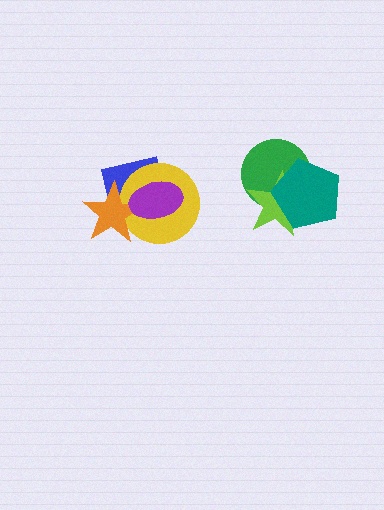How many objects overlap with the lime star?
2 objects overlap with the lime star.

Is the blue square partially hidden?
Yes, it is partially covered by another shape.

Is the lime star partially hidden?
Yes, it is partially covered by another shape.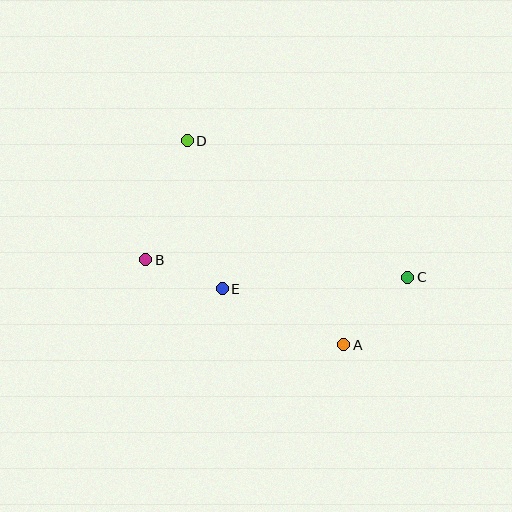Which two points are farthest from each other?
Points B and C are farthest from each other.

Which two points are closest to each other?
Points B and E are closest to each other.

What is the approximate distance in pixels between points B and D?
The distance between B and D is approximately 126 pixels.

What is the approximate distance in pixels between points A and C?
The distance between A and C is approximately 93 pixels.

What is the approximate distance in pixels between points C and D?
The distance between C and D is approximately 260 pixels.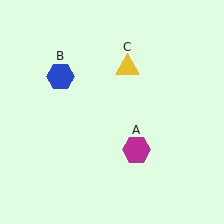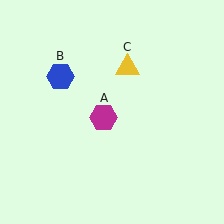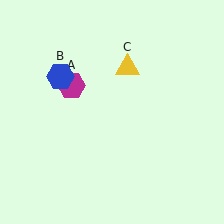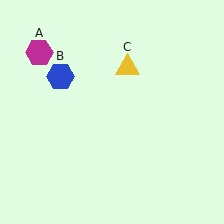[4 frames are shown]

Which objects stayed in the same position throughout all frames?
Blue hexagon (object B) and yellow triangle (object C) remained stationary.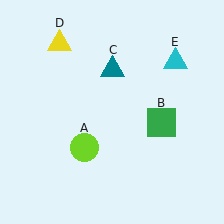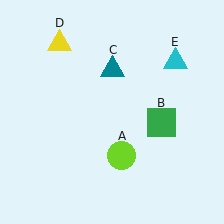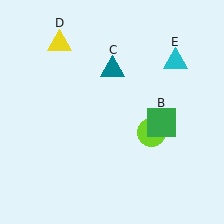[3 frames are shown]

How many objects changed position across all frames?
1 object changed position: lime circle (object A).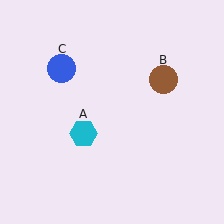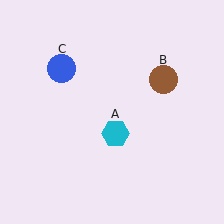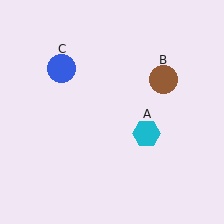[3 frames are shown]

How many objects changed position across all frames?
1 object changed position: cyan hexagon (object A).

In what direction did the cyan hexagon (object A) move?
The cyan hexagon (object A) moved right.